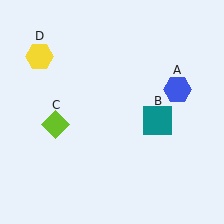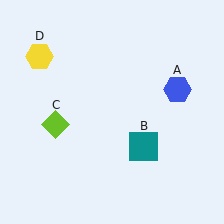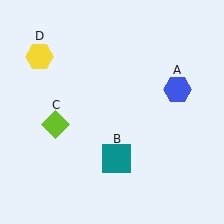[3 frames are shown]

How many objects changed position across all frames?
1 object changed position: teal square (object B).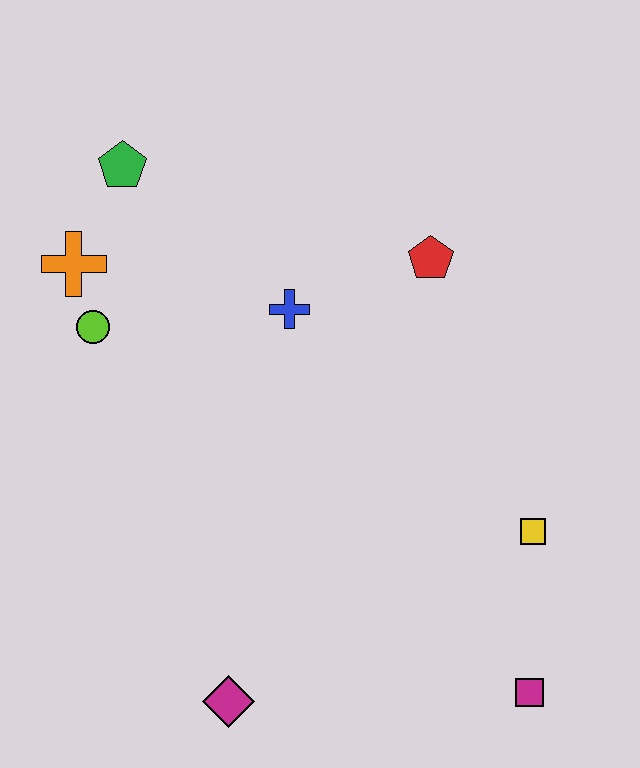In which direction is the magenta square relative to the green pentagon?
The magenta square is below the green pentagon.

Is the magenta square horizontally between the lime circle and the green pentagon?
No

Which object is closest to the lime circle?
The orange cross is closest to the lime circle.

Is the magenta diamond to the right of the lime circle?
Yes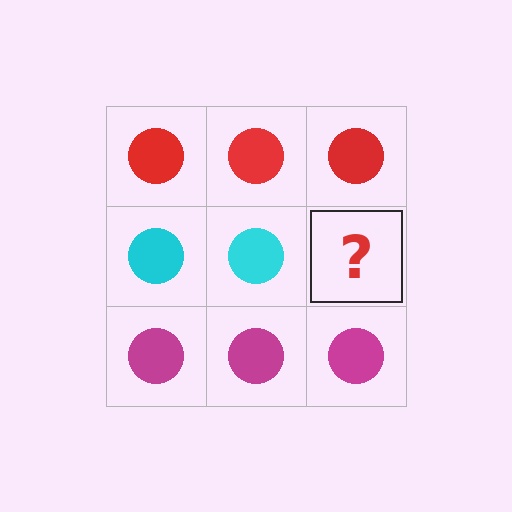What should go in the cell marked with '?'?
The missing cell should contain a cyan circle.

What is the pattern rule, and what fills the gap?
The rule is that each row has a consistent color. The gap should be filled with a cyan circle.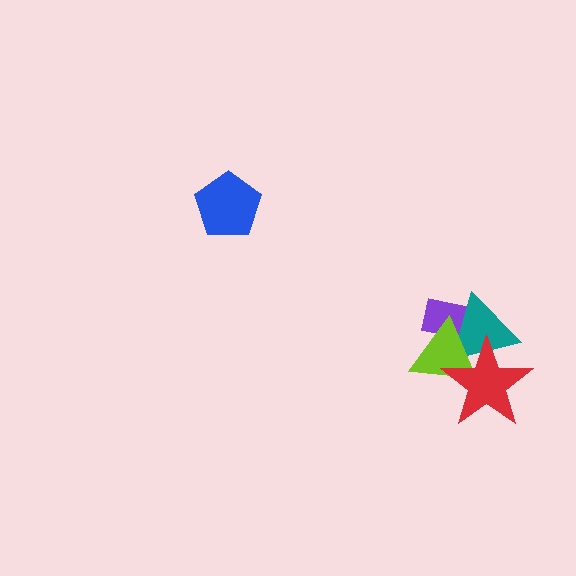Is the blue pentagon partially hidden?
No, no other shape covers it.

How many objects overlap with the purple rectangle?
2 objects overlap with the purple rectangle.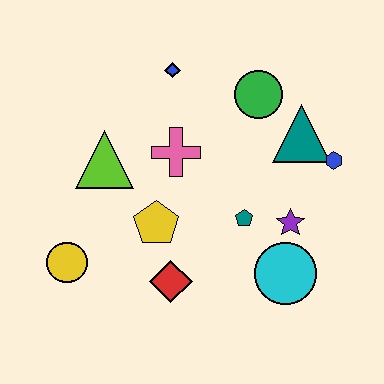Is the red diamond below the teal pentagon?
Yes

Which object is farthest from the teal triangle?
The yellow circle is farthest from the teal triangle.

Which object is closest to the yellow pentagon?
The red diamond is closest to the yellow pentagon.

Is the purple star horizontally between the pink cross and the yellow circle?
No